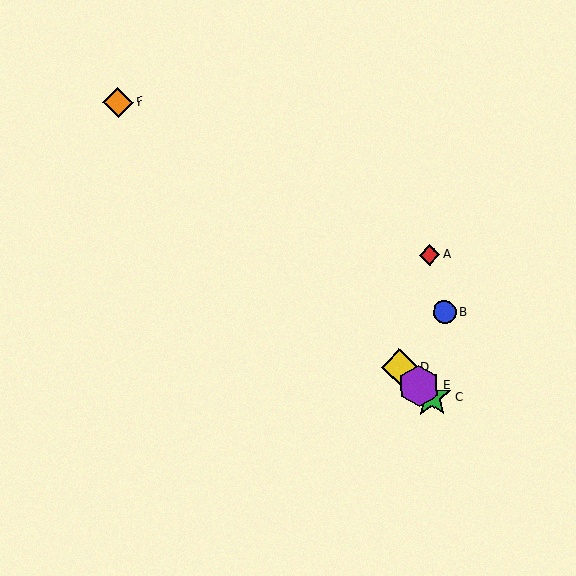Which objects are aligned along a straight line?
Objects C, D, E, F are aligned along a straight line.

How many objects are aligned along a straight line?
4 objects (C, D, E, F) are aligned along a straight line.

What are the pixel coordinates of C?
Object C is at (432, 398).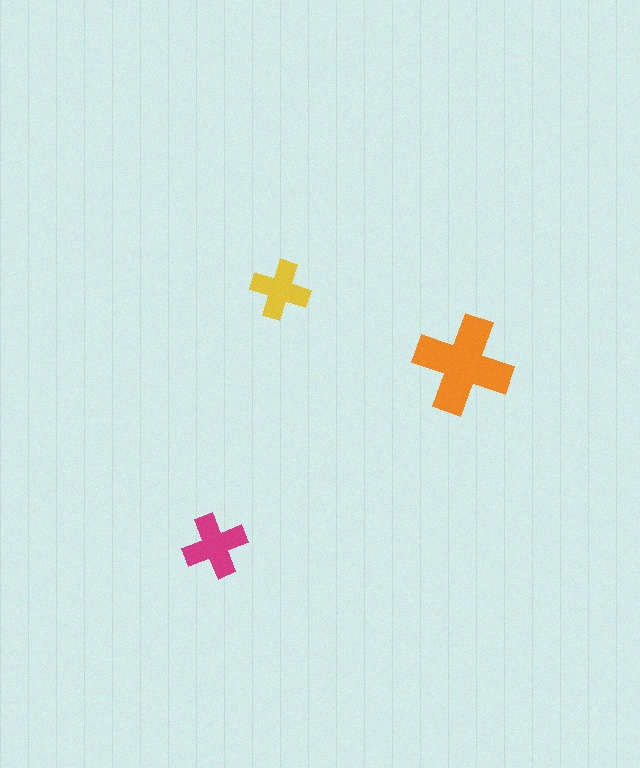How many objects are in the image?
There are 3 objects in the image.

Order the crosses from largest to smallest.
the orange one, the magenta one, the yellow one.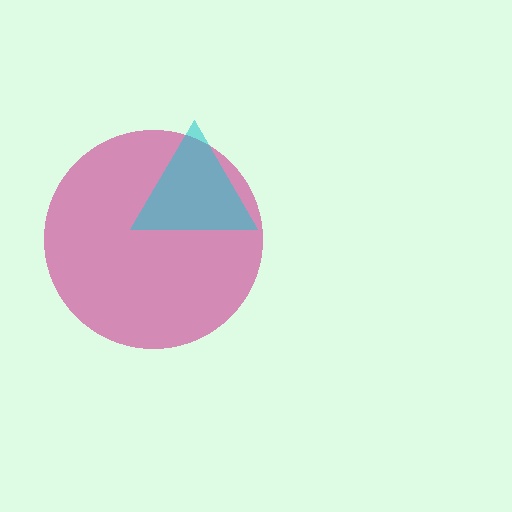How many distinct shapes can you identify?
There are 2 distinct shapes: a magenta circle, a cyan triangle.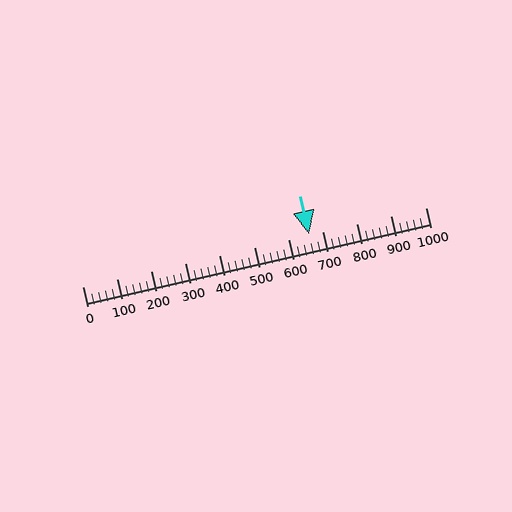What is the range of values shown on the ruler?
The ruler shows values from 0 to 1000.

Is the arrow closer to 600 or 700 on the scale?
The arrow is closer to 700.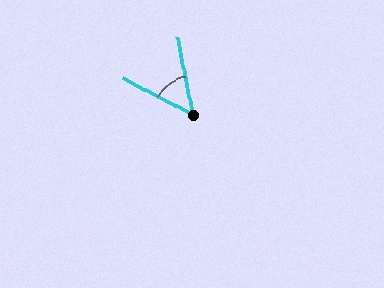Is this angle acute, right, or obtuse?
It is acute.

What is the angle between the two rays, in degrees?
Approximately 51 degrees.